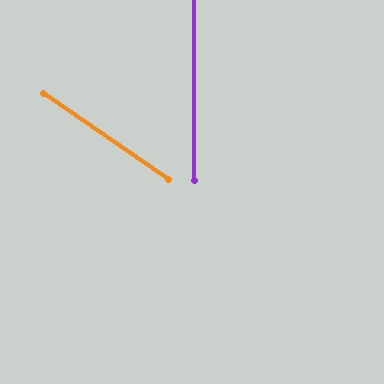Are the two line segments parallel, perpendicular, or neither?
Neither parallel nor perpendicular — they differ by about 55°.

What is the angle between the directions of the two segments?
Approximately 55 degrees.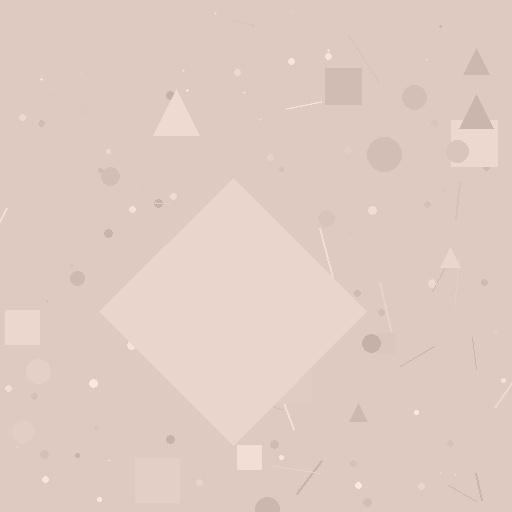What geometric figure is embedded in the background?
A diamond is embedded in the background.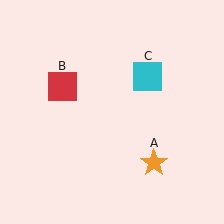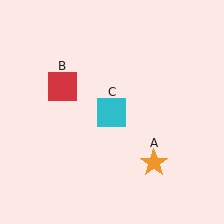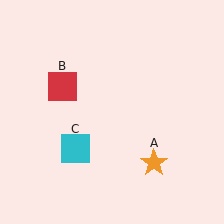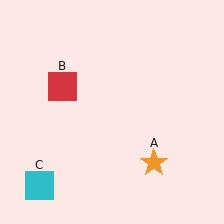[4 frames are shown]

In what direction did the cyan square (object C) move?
The cyan square (object C) moved down and to the left.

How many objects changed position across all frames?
1 object changed position: cyan square (object C).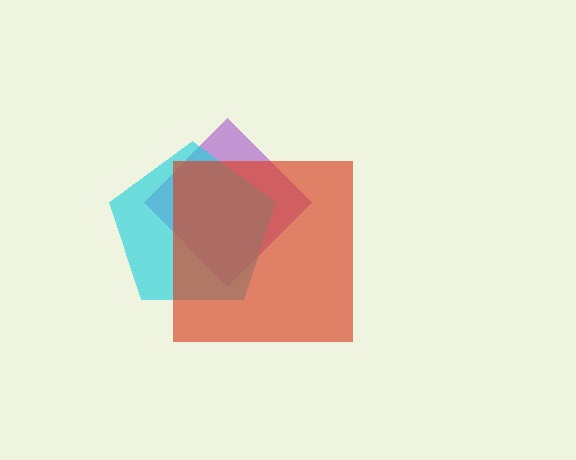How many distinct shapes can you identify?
There are 3 distinct shapes: a purple diamond, a cyan pentagon, a red square.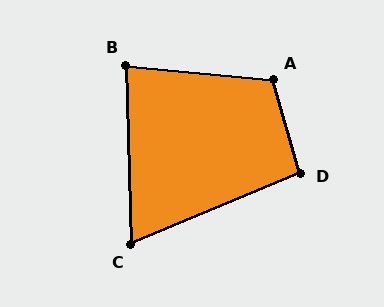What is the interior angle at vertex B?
Approximately 83 degrees (acute).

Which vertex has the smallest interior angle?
C, at approximately 69 degrees.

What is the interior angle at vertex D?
Approximately 97 degrees (obtuse).